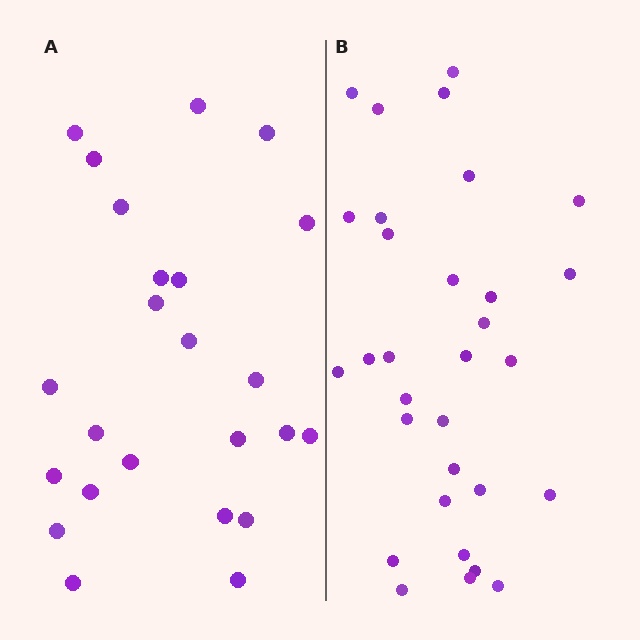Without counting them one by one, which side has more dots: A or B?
Region B (the right region) has more dots.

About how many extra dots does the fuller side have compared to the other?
Region B has roughly 8 or so more dots than region A.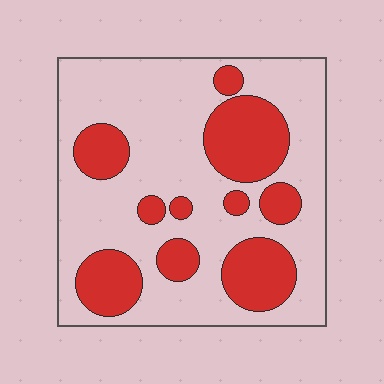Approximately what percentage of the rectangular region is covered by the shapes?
Approximately 30%.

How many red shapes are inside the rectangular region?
10.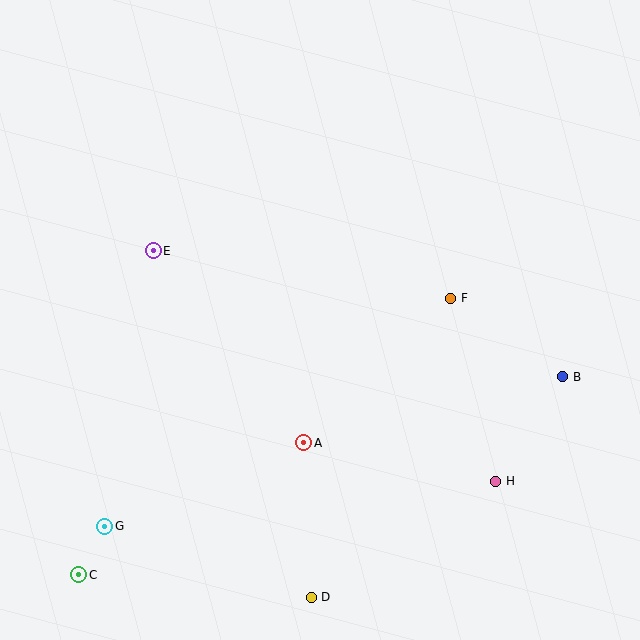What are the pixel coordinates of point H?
Point H is at (496, 481).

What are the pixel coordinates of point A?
Point A is at (304, 443).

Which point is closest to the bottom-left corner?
Point C is closest to the bottom-left corner.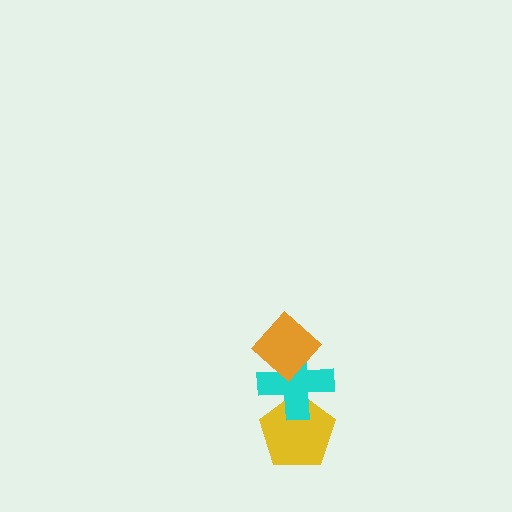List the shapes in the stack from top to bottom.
From top to bottom: the orange diamond, the cyan cross, the yellow pentagon.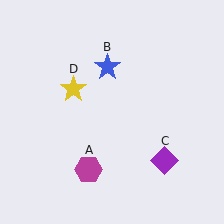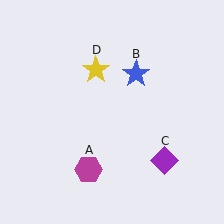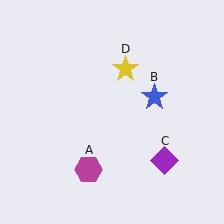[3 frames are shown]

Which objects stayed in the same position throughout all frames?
Magenta hexagon (object A) and purple diamond (object C) remained stationary.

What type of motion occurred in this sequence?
The blue star (object B), yellow star (object D) rotated clockwise around the center of the scene.